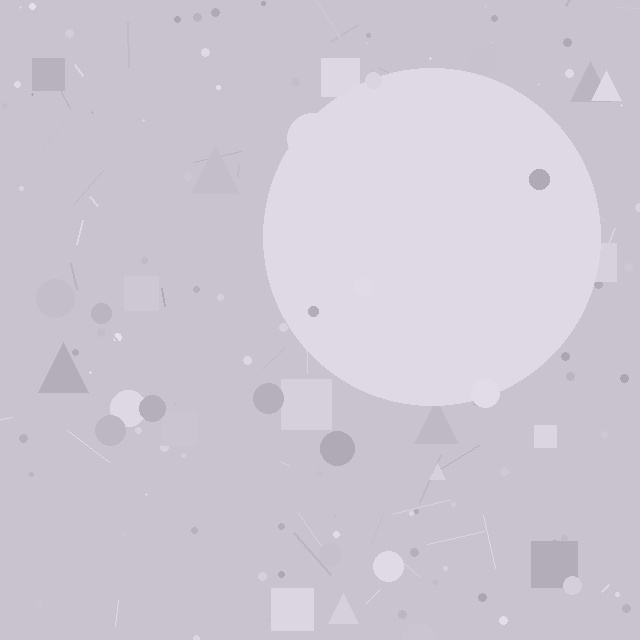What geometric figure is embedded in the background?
A circle is embedded in the background.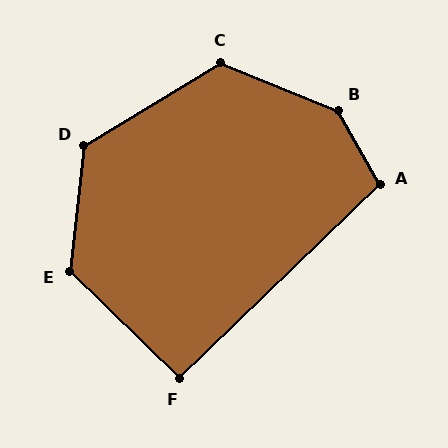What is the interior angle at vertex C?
Approximately 127 degrees (obtuse).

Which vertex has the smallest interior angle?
F, at approximately 91 degrees.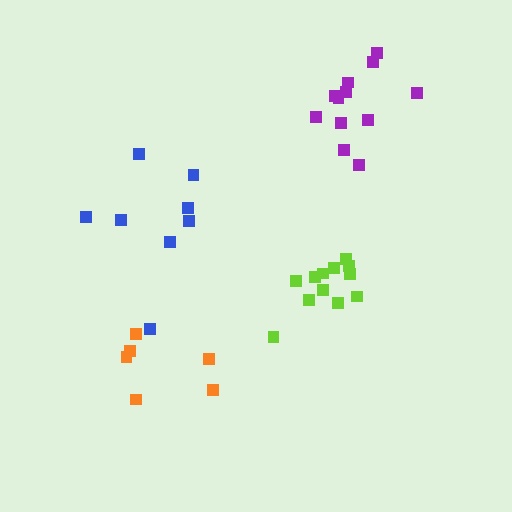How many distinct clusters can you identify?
There are 4 distinct clusters.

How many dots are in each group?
Group 1: 6 dots, Group 2: 8 dots, Group 3: 12 dots, Group 4: 12 dots (38 total).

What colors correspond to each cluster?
The clusters are colored: orange, blue, lime, purple.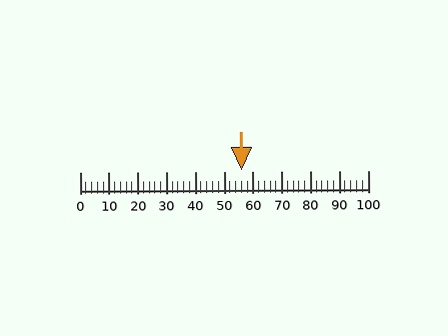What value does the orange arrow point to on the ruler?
The orange arrow points to approximately 56.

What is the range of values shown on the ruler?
The ruler shows values from 0 to 100.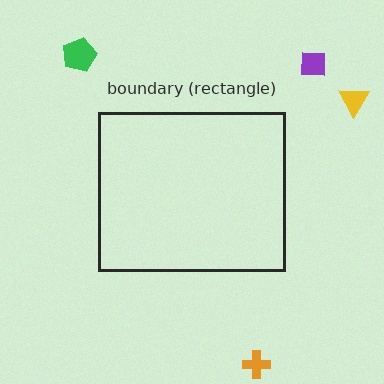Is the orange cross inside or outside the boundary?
Outside.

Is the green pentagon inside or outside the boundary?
Outside.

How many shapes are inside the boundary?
0 inside, 4 outside.